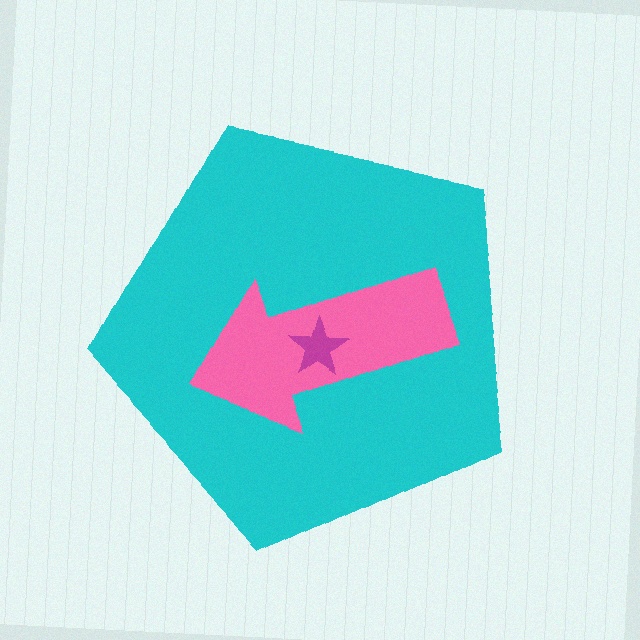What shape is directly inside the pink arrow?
The magenta star.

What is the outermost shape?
The cyan pentagon.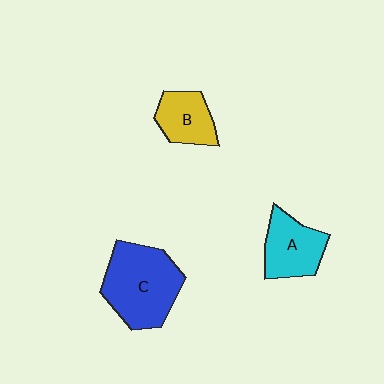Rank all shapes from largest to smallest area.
From largest to smallest: C (blue), A (cyan), B (yellow).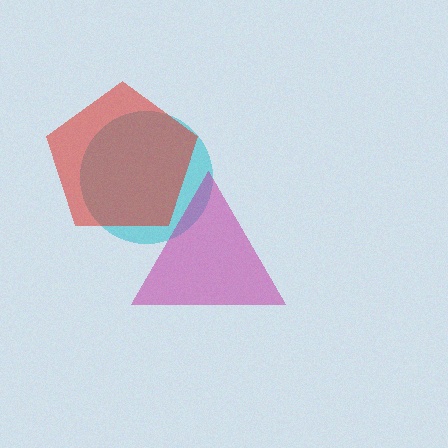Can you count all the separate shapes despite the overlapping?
Yes, there are 3 separate shapes.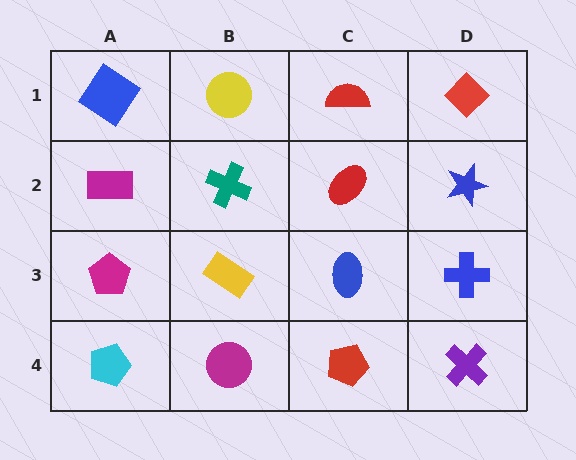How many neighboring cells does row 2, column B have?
4.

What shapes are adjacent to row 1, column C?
A red ellipse (row 2, column C), a yellow circle (row 1, column B), a red diamond (row 1, column D).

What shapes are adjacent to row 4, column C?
A blue ellipse (row 3, column C), a magenta circle (row 4, column B), a purple cross (row 4, column D).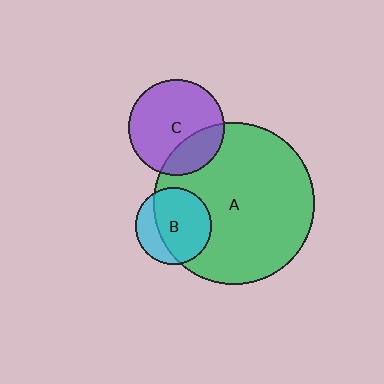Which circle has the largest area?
Circle A (green).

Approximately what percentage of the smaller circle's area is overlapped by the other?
Approximately 70%.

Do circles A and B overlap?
Yes.